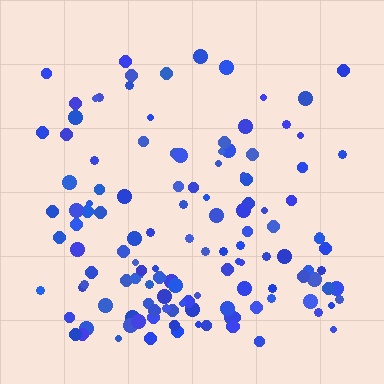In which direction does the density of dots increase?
From top to bottom, with the bottom side densest.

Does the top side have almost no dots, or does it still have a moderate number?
Still a moderate number, just noticeably fewer than the bottom.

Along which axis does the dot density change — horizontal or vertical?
Vertical.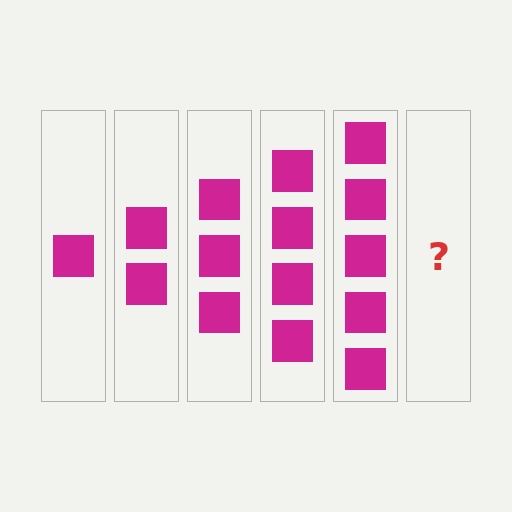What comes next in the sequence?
The next element should be 6 squares.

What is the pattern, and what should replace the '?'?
The pattern is that each step adds one more square. The '?' should be 6 squares.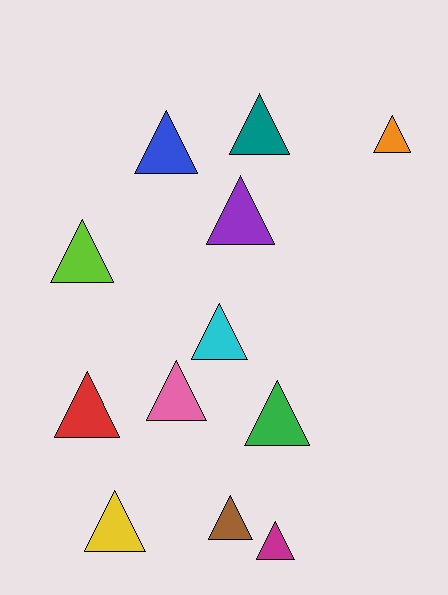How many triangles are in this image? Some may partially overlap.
There are 12 triangles.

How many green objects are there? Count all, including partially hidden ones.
There is 1 green object.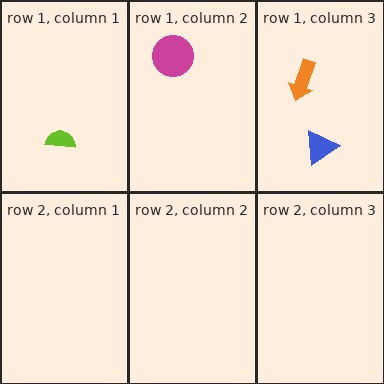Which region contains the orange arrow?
The row 1, column 3 region.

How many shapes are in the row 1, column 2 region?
1.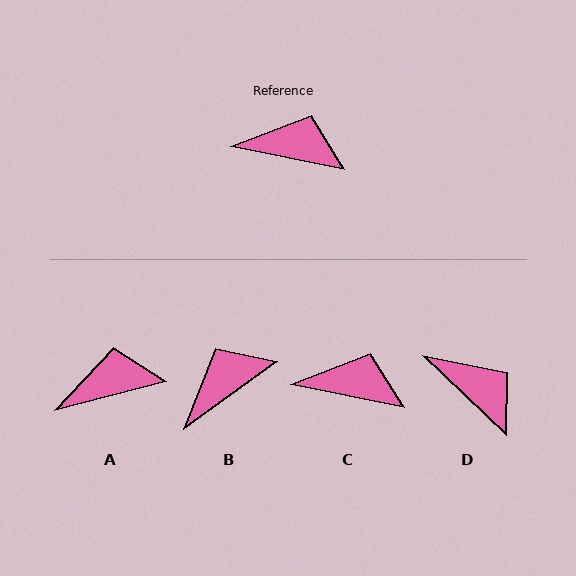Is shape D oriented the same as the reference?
No, it is off by about 33 degrees.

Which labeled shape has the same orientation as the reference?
C.